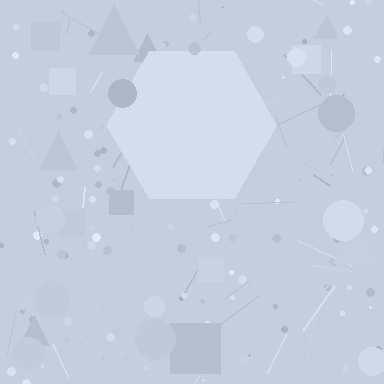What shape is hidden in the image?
A hexagon is hidden in the image.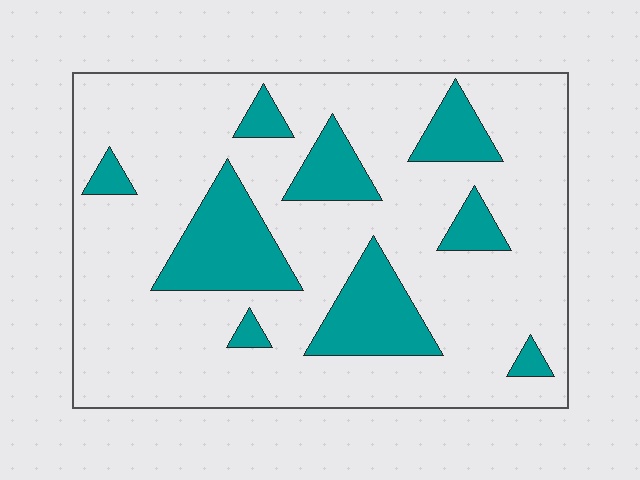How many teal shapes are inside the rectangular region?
9.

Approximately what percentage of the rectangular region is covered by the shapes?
Approximately 20%.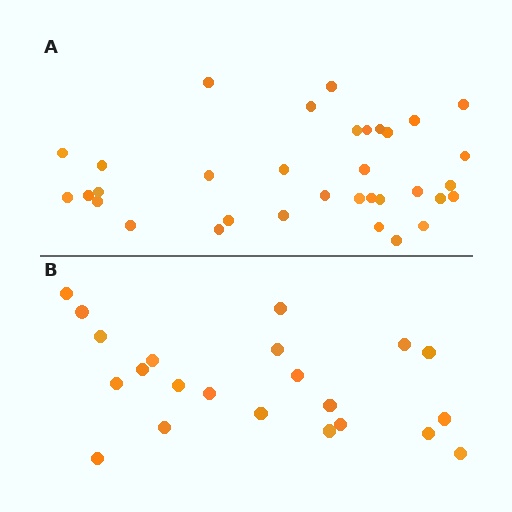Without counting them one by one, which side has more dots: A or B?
Region A (the top region) has more dots.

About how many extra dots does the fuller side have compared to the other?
Region A has roughly 12 or so more dots than region B.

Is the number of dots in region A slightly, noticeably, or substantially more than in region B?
Region A has substantially more. The ratio is roughly 1.5 to 1.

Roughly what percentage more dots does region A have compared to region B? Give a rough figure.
About 55% more.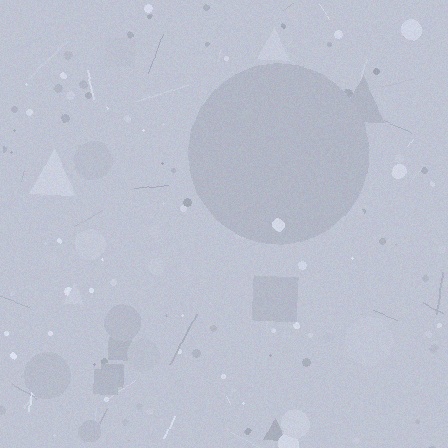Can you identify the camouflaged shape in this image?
The camouflaged shape is a circle.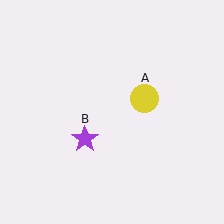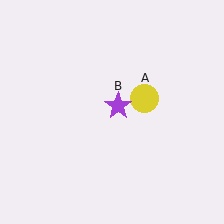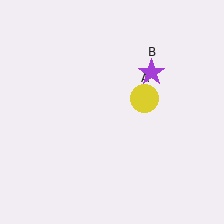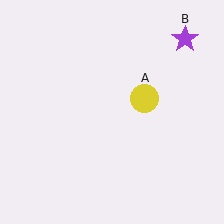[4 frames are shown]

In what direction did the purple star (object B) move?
The purple star (object B) moved up and to the right.